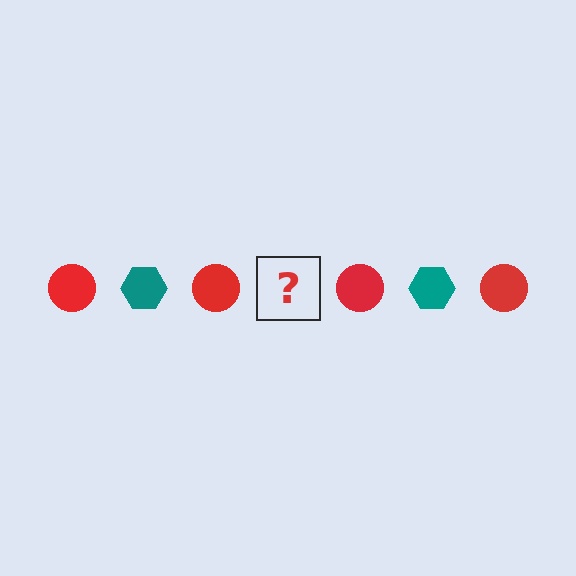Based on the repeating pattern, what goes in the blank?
The blank should be a teal hexagon.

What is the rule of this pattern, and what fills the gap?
The rule is that the pattern alternates between red circle and teal hexagon. The gap should be filled with a teal hexagon.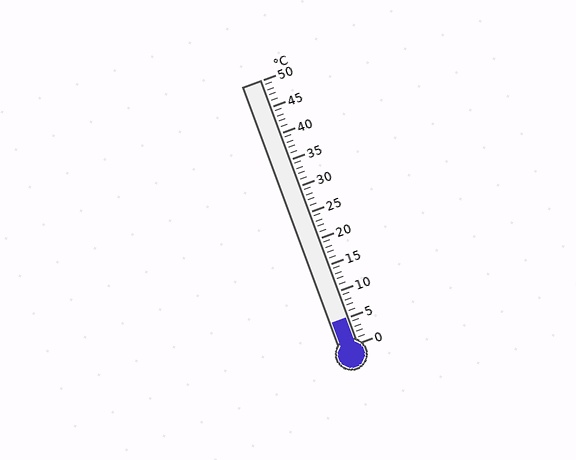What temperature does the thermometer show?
The thermometer shows approximately 5°C.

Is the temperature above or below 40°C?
The temperature is below 40°C.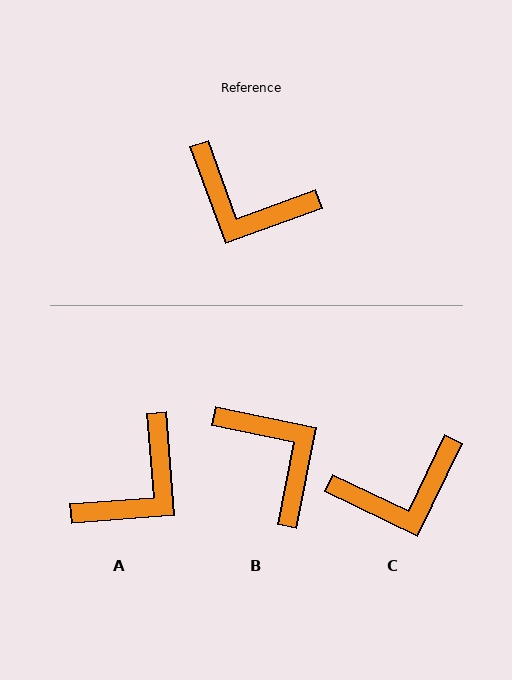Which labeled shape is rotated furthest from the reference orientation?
B, about 149 degrees away.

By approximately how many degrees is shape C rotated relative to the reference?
Approximately 44 degrees counter-clockwise.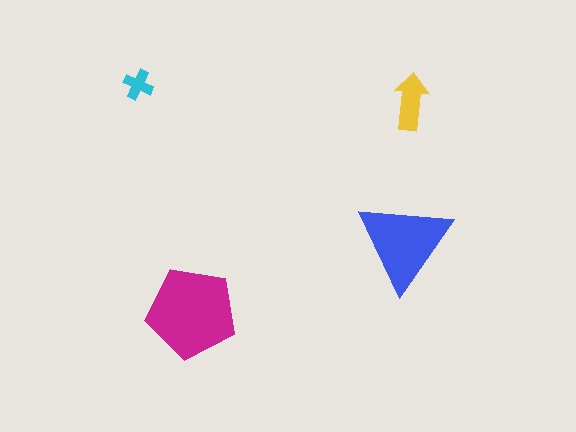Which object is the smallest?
The cyan cross.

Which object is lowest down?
The magenta pentagon is bottommost.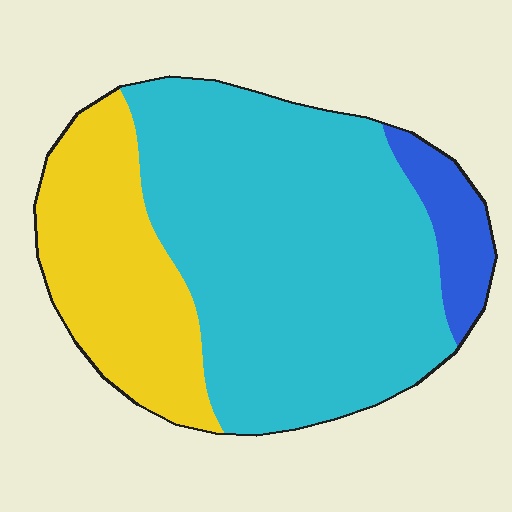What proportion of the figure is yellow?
Yellow covers about 25% of the figure.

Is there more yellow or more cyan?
Cyan.